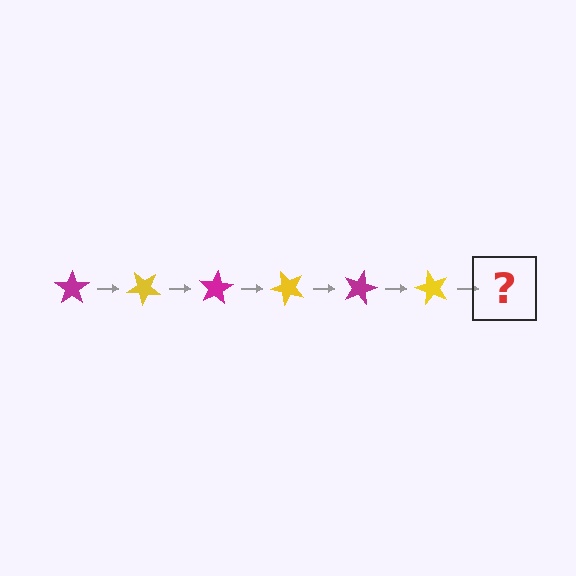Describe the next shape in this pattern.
It should be a magenta star, rotated 240 degrees from the start.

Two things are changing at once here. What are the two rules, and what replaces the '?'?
The two rules are that it rotates 40 degrees each step and the color cycles through magenta and yellow. The '?' should be a magenta star, rotated 240 degrees from the start.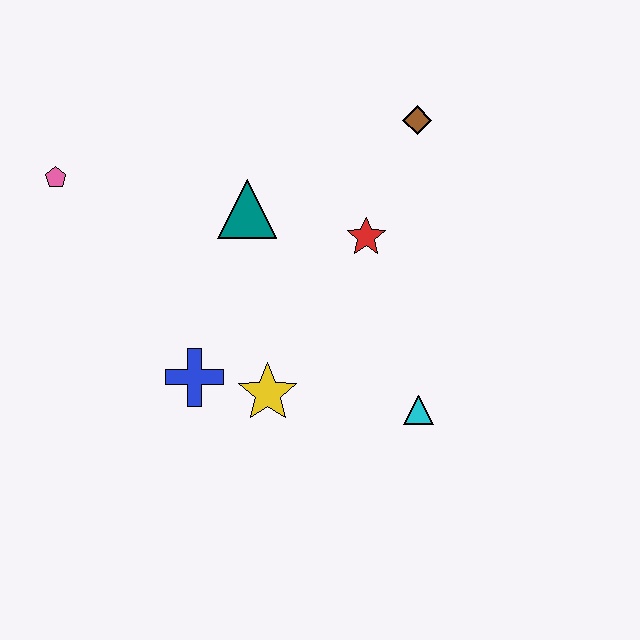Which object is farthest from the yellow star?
The brown diamond is farthest from the yellow star.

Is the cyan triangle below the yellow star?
Yes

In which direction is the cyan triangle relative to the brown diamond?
The cyan triangle is below the brown diamond.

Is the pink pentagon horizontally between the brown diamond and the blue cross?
No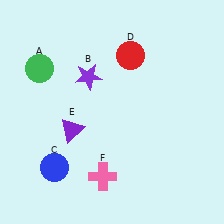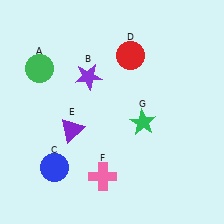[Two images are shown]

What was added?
A green star (G) was added in Image 2.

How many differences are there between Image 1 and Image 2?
There is 1 difference between the two images.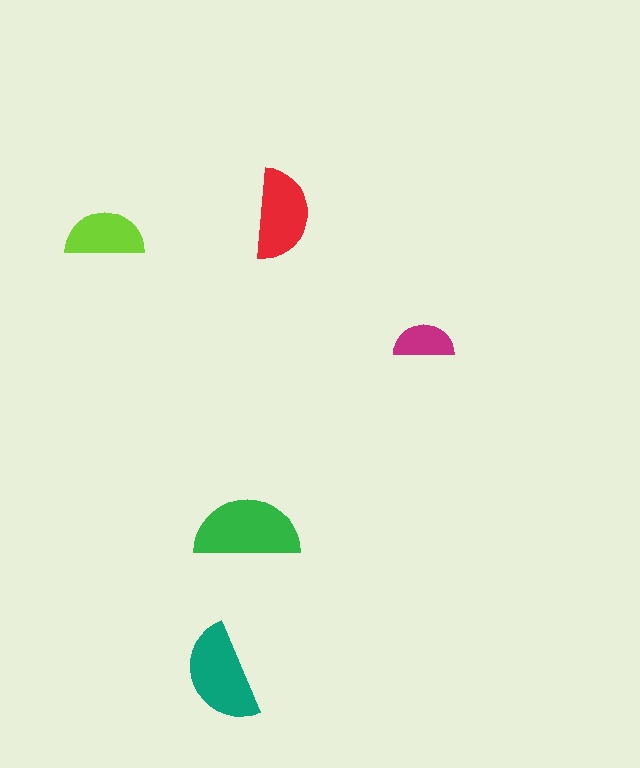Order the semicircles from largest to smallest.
the green one, the teal one, the red one, the lime one, the magenta one.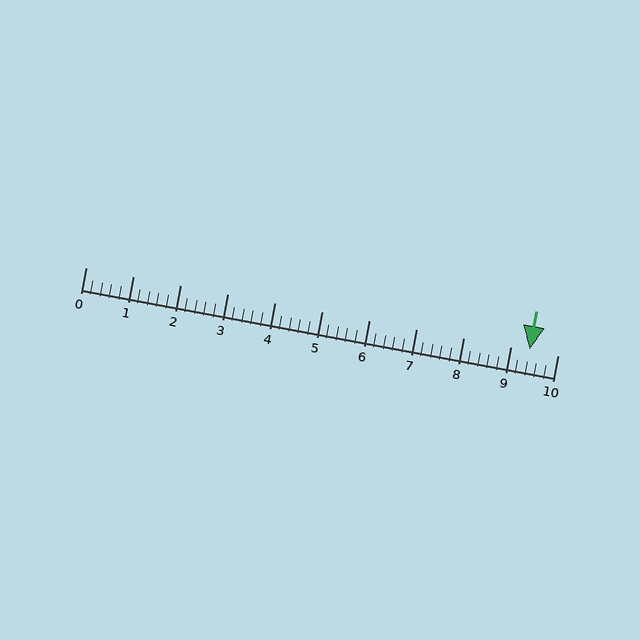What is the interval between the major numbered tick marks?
The major tick marks are spaced 1 units apart.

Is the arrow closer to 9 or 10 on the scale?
The arrow is closer to 9.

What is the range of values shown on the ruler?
The ruler shows values from 0 to 10.